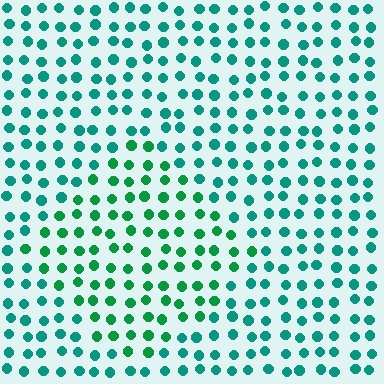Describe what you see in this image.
The image is filled with small teal elements in a uniform arrangement. A diamond-shaped region is visible where the elements are tinted to a slightly different hue, forming a subtle color boundary.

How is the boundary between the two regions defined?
The boundary is defined purely by a slight shift in hue (about 28 degrees). Spacing, size, and orientation are identical on both sides.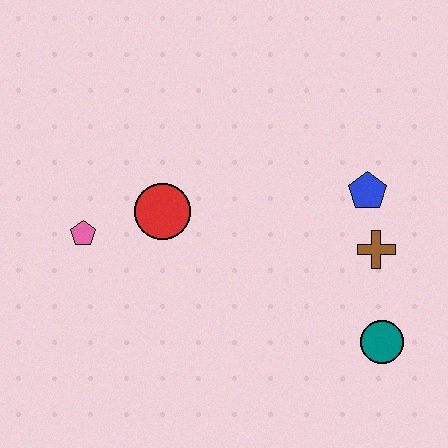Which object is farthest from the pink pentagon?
The teal circle is farthest from the pink pentagon.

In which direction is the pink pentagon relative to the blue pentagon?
The pink pentagon is to the left of the blue pentagon.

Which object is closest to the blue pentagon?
The brown cross is closest to the blue pentagon.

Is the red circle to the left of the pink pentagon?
No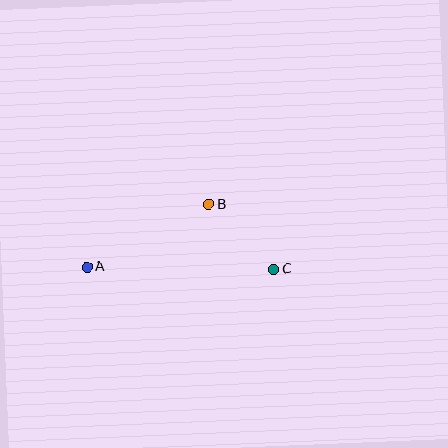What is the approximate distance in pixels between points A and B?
The distance between A and B is approximately 137 pixels.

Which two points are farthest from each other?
Points A and C are farthest from each other.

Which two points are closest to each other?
Points B and C are closest to each other.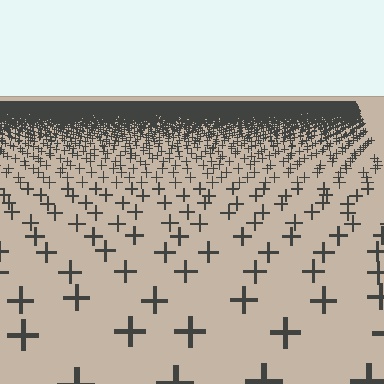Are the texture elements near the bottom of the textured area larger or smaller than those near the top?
Larger. Near the bottom, elements are closer to the viewer and appear at a bigger on-screen size.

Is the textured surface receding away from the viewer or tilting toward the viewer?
The surface is receding away from the viewer. Texture elements get smaller and denser toward the top.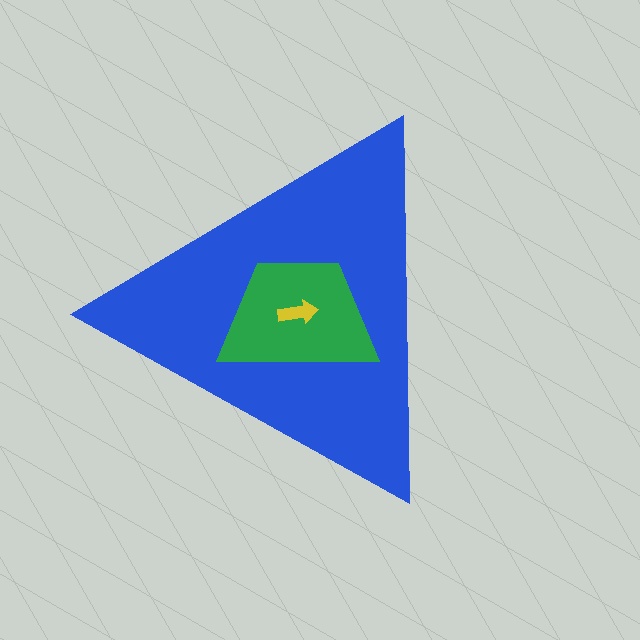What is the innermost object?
The yellow arrow.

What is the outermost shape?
The blue triangle.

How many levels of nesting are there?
3.